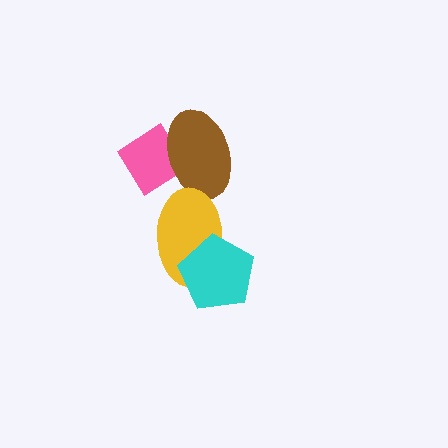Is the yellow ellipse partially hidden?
Yes, it is partially covered by another shape.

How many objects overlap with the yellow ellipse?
2 objects overlap with the yellow ellipse.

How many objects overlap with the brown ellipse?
2 objects overlap with the brown ellipse.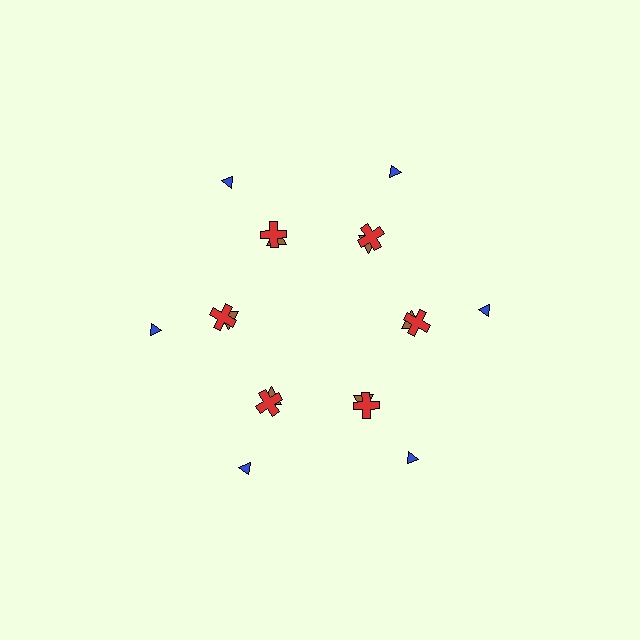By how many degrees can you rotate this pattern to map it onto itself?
The pattern maps onto itself every 60 degrees of rotation.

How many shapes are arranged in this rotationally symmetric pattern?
There are 18 shapes, arranged in 6 groups of 3.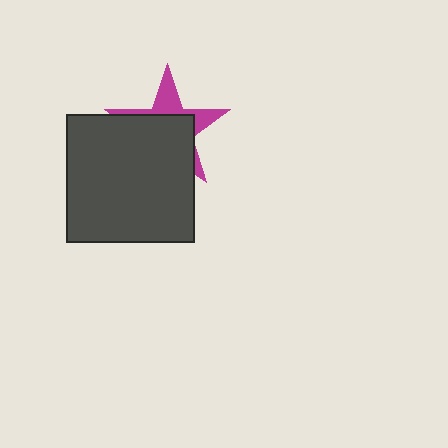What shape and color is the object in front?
The object in front is a dark gray square.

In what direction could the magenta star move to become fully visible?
The magenta star could move up. That would shift it out from behind the dark gray square entirely.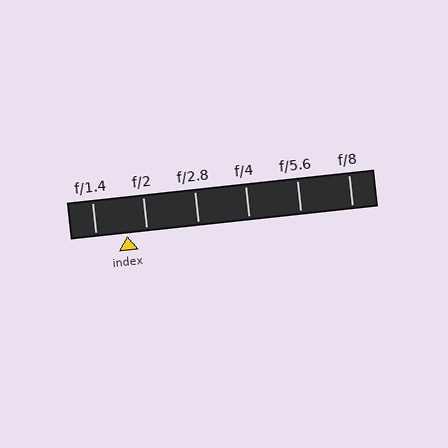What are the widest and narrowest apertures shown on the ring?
The widest aperture shown is f/1.4 and the narrowest is f/8.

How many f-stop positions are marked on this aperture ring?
There are 6 f-stop positions marked.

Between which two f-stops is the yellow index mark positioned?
The index mark is between f/1.4 and f/2.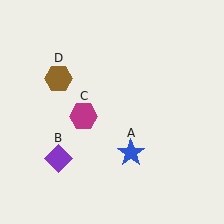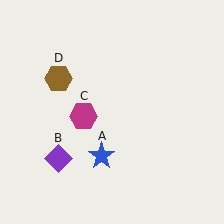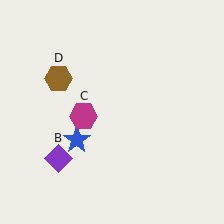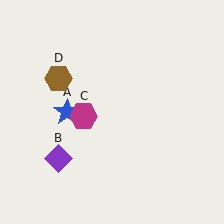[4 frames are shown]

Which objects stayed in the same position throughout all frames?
Purple diamond (object B) and magenta hexagon (object C) and brown hexagon (object D) remained stationary.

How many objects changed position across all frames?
1 object changed position: blue star (object A).